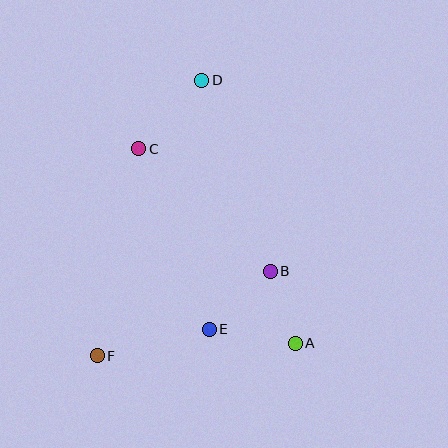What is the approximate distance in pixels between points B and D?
The distance between B and D is approximately 203 pixels.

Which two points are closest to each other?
Points A and B are closest to each other.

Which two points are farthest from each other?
Points D and F are farthest from each other.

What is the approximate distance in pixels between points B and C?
The distance between B and C is approximately 179 pixels.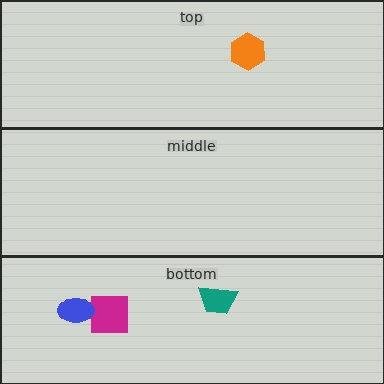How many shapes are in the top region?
1.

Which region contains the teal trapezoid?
The bottom region.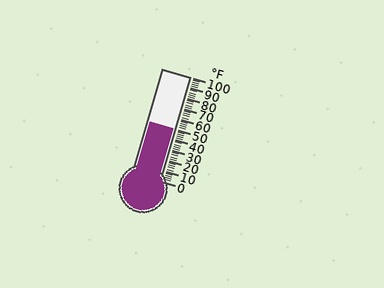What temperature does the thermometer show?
The thermometer shows approximately 50°F.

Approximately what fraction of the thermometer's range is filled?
The thermometer is filled to approximately 50% of its range.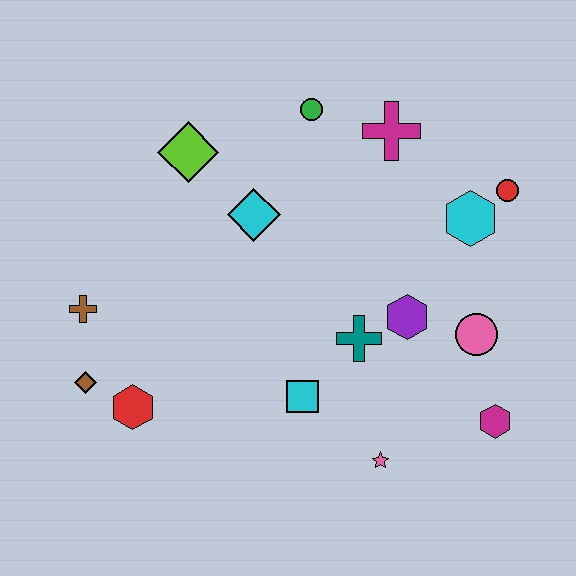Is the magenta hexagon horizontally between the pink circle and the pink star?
No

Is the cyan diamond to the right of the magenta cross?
No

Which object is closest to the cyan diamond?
The lime diamond is closest to the cyan diamond.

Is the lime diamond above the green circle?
No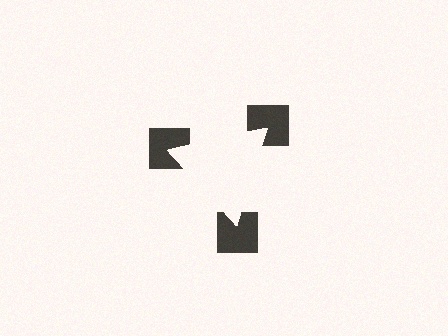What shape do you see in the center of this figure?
An illusory triangle — its edges are inferred from the aligned wedge cuts in the notched squares, not physically drawn.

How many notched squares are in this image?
There are 3 — one at each vertex of the illusory triangle.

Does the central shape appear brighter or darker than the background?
It typically appears slightly brighter than the background, even though no actual brightness change is drawn.